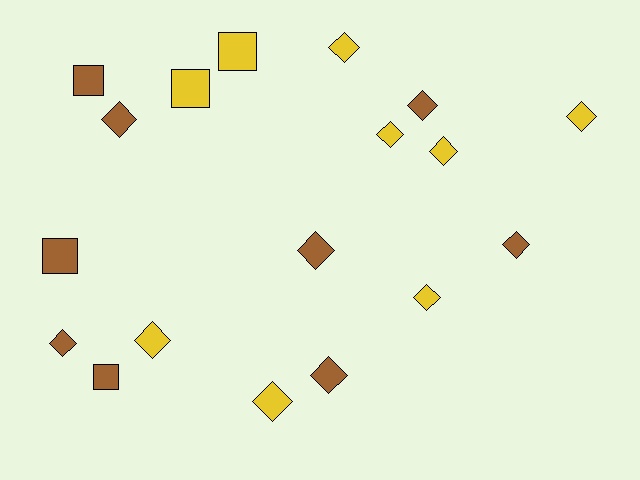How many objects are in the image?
There are 18 objects.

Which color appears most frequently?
Yellow, with 9 objects.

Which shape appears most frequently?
Diamond, with 13 objects.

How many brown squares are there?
There are 3 brown squares.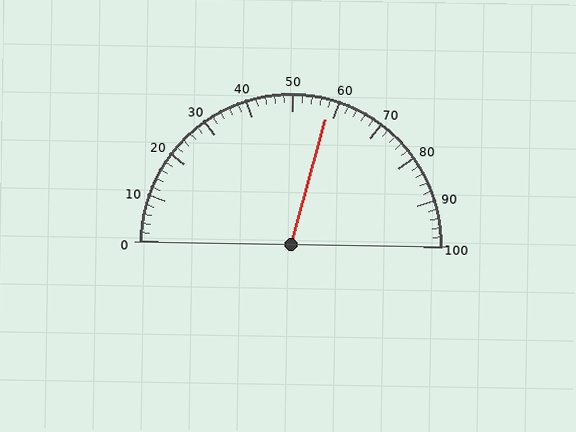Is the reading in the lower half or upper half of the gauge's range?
The reading is in the upper half of the range (0 to 100).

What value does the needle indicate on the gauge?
The needle indicates approximately 58.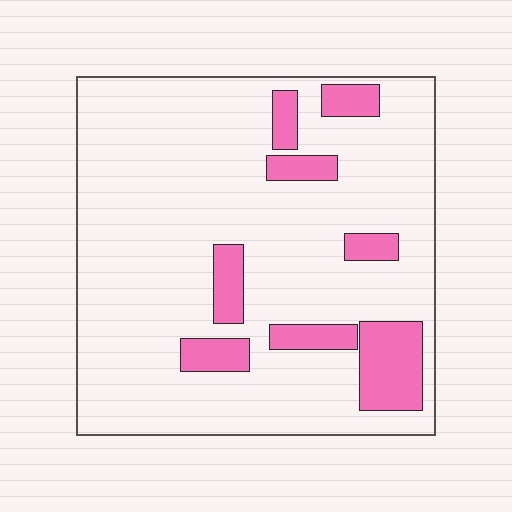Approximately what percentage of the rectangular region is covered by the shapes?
Approximately 15%.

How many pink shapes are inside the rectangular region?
8.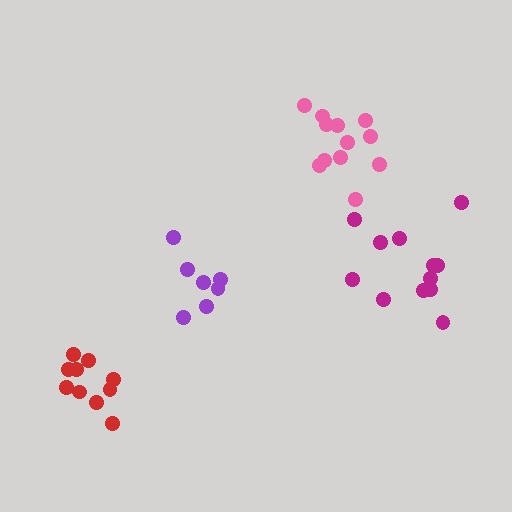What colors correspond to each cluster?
The clusters are colored: purple, magenta, red, pink.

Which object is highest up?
The pink cluster is topmost.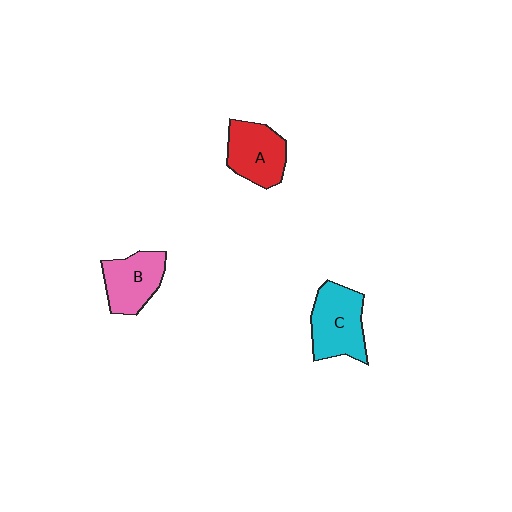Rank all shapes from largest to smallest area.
From largest to smallest: C (cyan), A (red), B (pink).